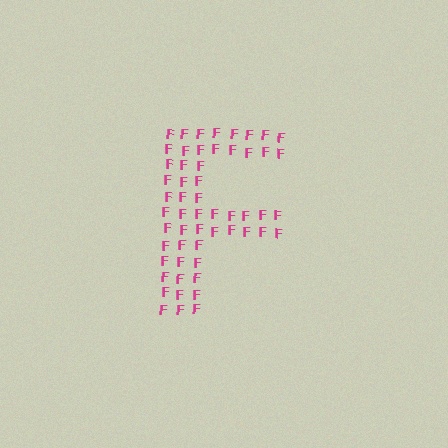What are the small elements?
The small elements are letter F's.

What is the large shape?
The large shape is the letter F.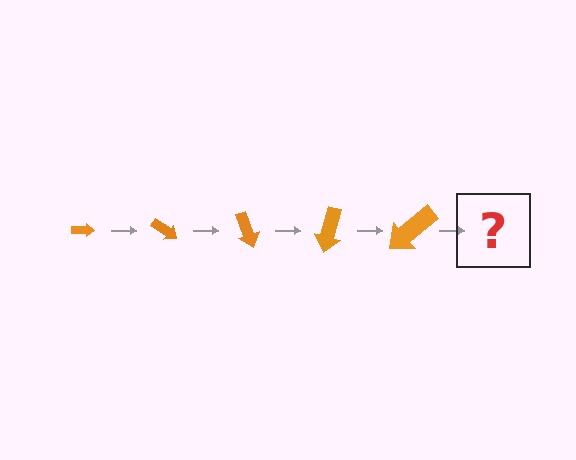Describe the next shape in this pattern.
It should be an arrow, larger than the previous one and rotated 175 degrees from the start.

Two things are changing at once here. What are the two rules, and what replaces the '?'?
The two rules are that the arrow grows larger each step and it rotates 35 degrees each step. The '?' should be an arrow, larger than the previous one and rotated 175 degrees from the start.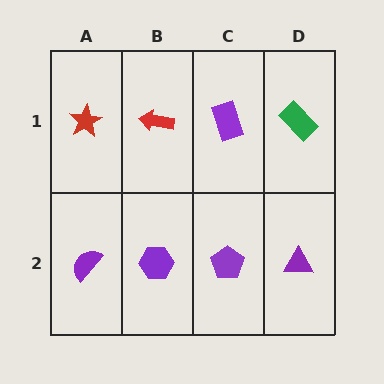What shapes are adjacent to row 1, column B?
A purple hexagon (row 2, column B), a red star (row 1, column A), a purple rectangle (row 1, column C).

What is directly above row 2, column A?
A red star.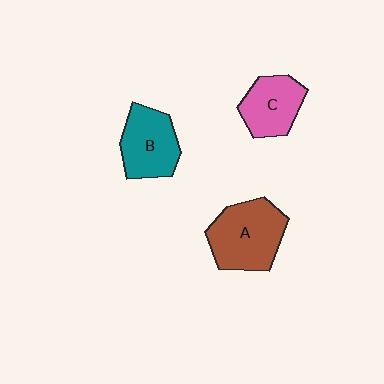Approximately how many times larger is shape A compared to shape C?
Approximately 1.4 times.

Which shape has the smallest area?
Shape C (pink).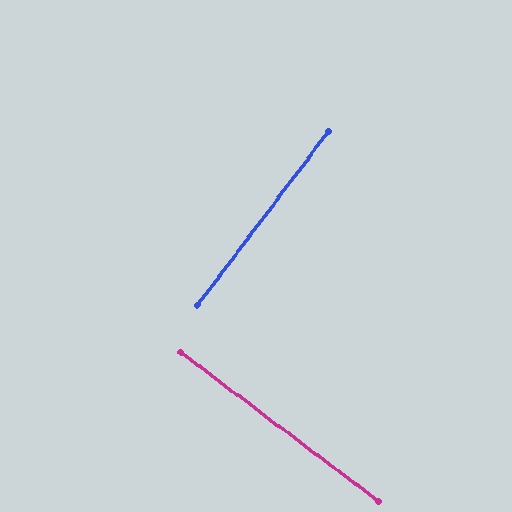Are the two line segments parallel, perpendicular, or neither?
Perpendicular — they meet at approximately 90°.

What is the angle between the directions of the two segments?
Approximately 90 degrees.